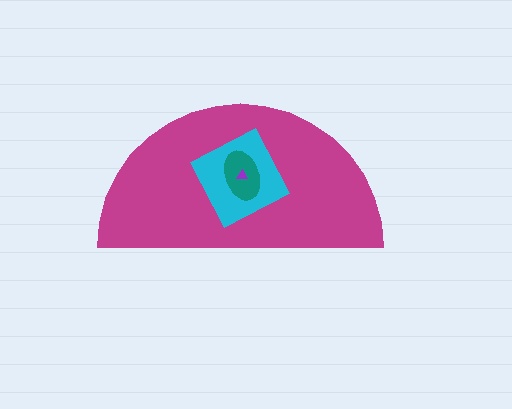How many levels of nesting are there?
4.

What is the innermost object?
The purple triangle.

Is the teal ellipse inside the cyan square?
Yes.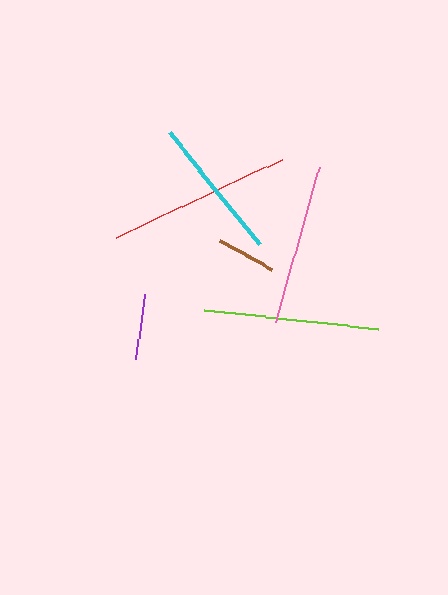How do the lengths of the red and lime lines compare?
The red and lime lines are approximately the same length.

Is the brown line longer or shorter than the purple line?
The purple line is longer than the brown line.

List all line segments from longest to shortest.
From longest to shortest: red, lime, pink, cyan, purple, brown.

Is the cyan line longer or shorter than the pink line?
The pink line is longer than the cyan line.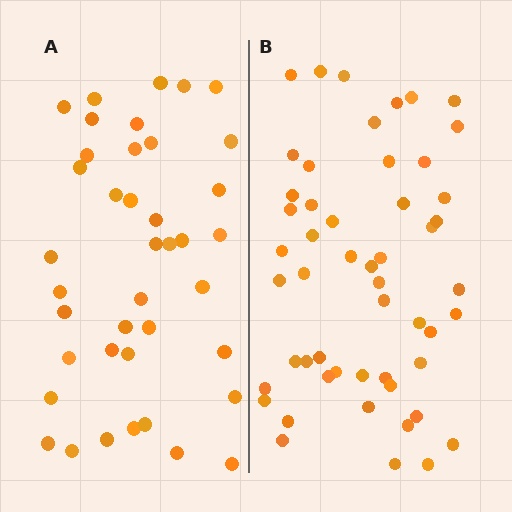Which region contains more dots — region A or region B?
Region B (the right region) has more dots.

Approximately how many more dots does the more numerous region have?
Region B has roughly 12 or so more dots than region A.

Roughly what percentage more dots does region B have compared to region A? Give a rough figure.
About 30% more.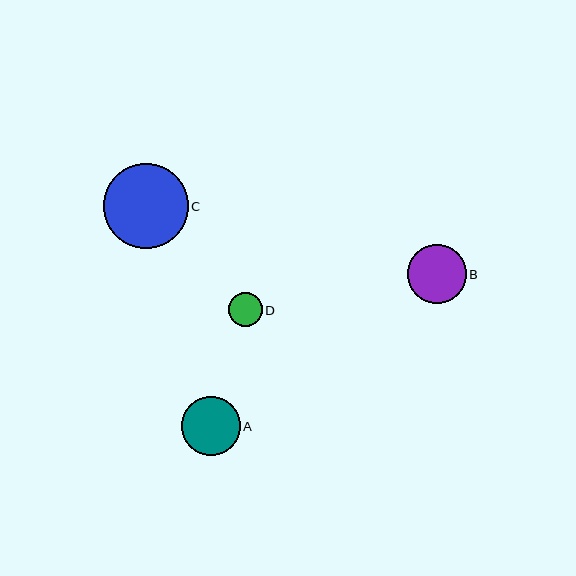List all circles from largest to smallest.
From largest to smallest: C, B, A, D.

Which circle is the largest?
Circle C is the largest with a size of approximately 85 pixels.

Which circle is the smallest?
Circle D is the smallest with a size of approximately 34 pixels.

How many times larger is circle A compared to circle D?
Circle A is approximately 1.7 times the size of circle D.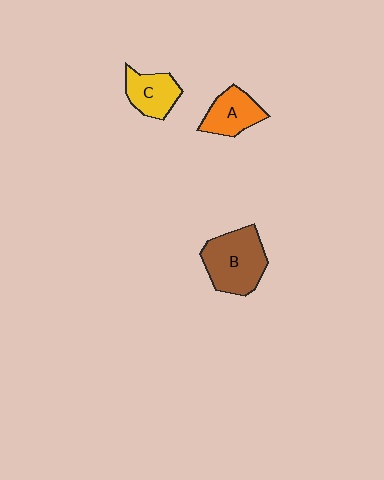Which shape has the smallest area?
Shape C (yellow).